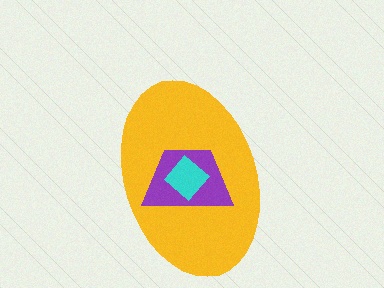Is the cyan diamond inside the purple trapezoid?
Yes.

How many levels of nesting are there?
3.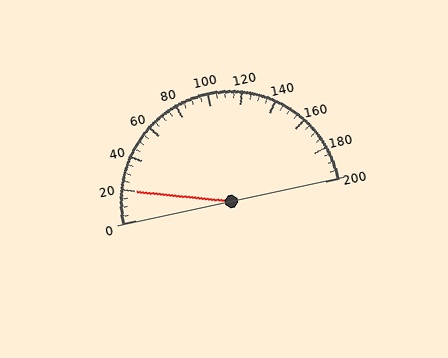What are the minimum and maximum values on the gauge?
The gauge ranges from 0 to 200.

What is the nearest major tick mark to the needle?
The nearest major tick mark is 20.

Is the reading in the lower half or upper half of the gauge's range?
The reading is in the lower half of the range (0 to 200).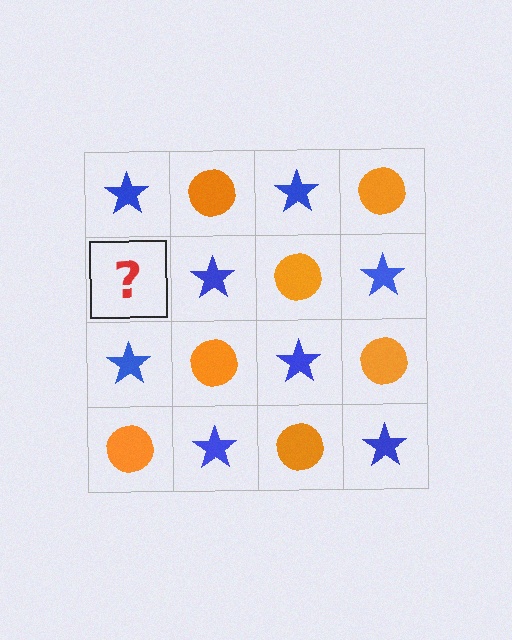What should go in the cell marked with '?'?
The missing cell should contain an orange circle.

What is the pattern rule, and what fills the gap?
The rule is that it alternates blue star and orange circle in a checkerboard pattern. The gap should be filled with an orange circle.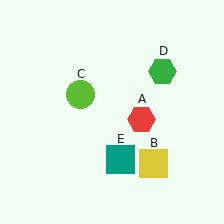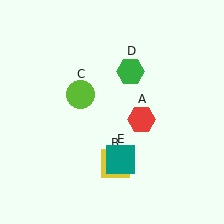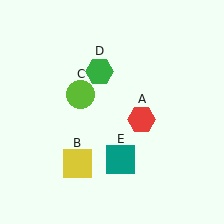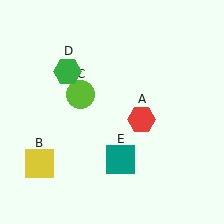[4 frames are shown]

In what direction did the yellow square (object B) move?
The yellow square (object B) moved left.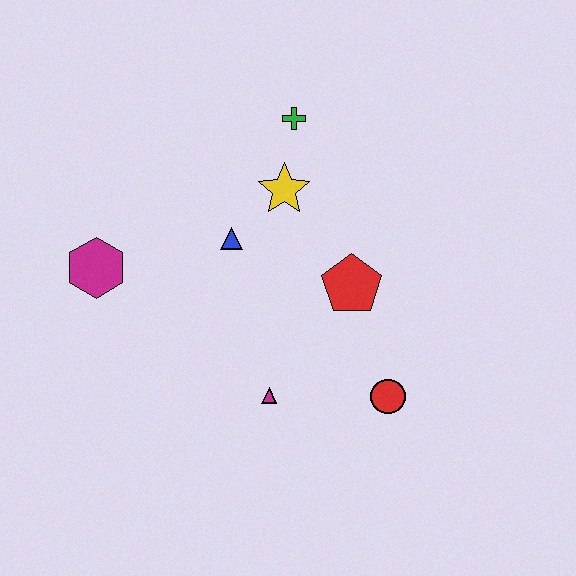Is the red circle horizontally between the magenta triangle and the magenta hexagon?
No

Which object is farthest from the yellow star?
The red circle is farthest from the yellow star.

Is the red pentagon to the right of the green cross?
Yes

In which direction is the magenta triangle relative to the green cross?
The magenta triangle is below the green cross.